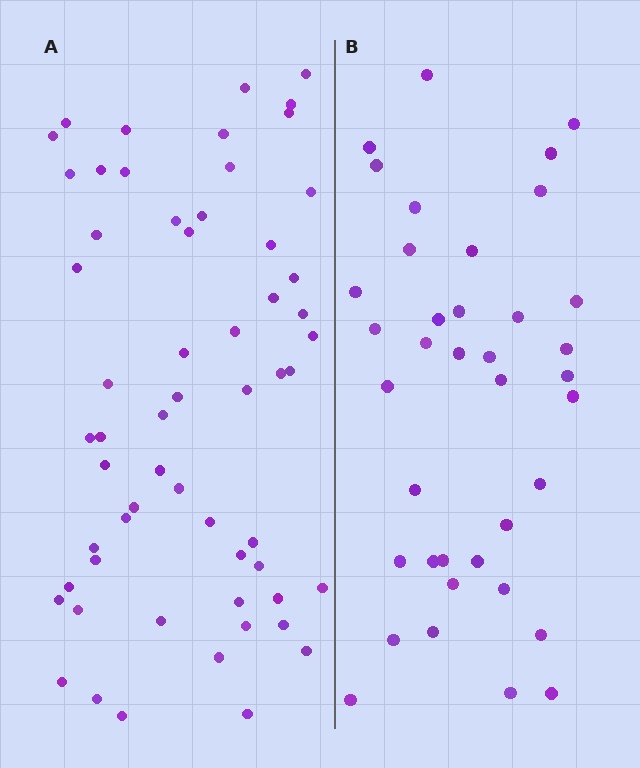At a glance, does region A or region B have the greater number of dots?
Region A (the left region) has more dots.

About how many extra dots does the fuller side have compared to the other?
Region A has approximately 20 more dots than region B.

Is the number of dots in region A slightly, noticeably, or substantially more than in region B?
Region A has substantially more. The ratio is roughly 1.6 to 1.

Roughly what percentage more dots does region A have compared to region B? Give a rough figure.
About 55% more.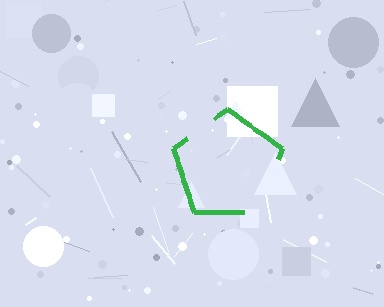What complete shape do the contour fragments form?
The contour fragments form a pentagon.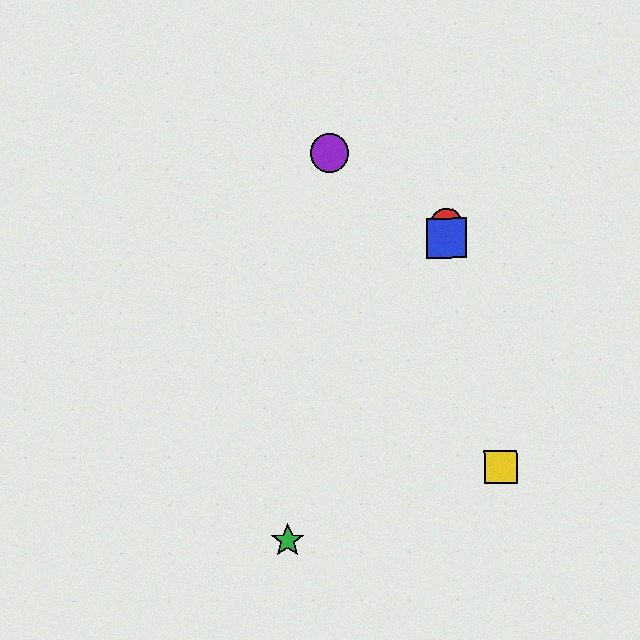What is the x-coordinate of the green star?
The green star is at x≈287.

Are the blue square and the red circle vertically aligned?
Yes, both are at x≈446.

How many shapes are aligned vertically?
2 shapes (the red circle, the blue square) are aligned vertically.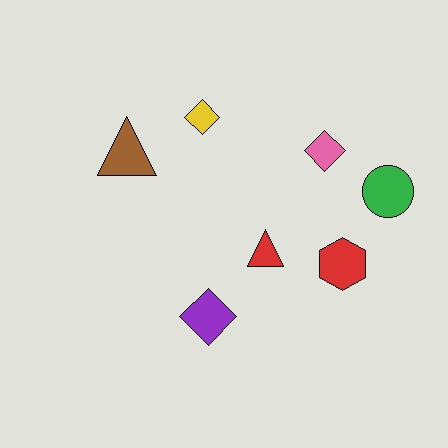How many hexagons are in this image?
There is 1 hexagon.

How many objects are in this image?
There are 7 objects.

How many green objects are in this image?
There is 1 green object.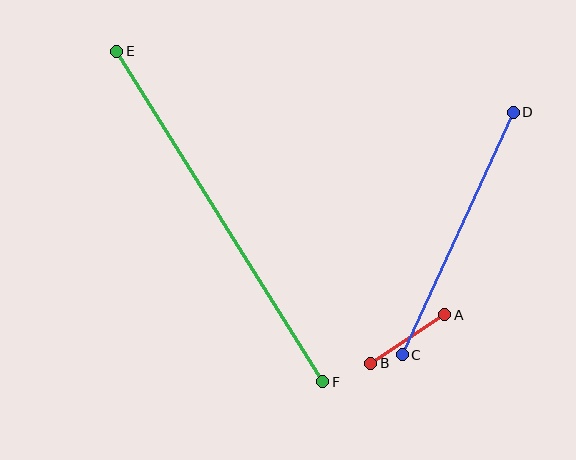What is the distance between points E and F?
The distance is approximately 390 pixels.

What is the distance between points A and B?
The distance is approximately 88 pixels.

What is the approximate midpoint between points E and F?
The midpoint is at approximately (220, 216) pixels.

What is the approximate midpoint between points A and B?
The midpoint is at approximately (408, 339) pixels.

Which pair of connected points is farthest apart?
Points E and F are farthest apart.